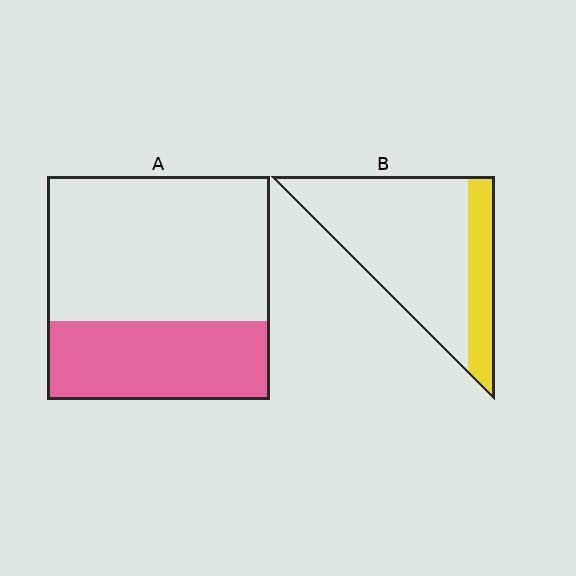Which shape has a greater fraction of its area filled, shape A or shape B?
Shape A.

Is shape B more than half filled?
No.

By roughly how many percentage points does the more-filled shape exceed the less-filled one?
By roughly 15 percentage points (A over B).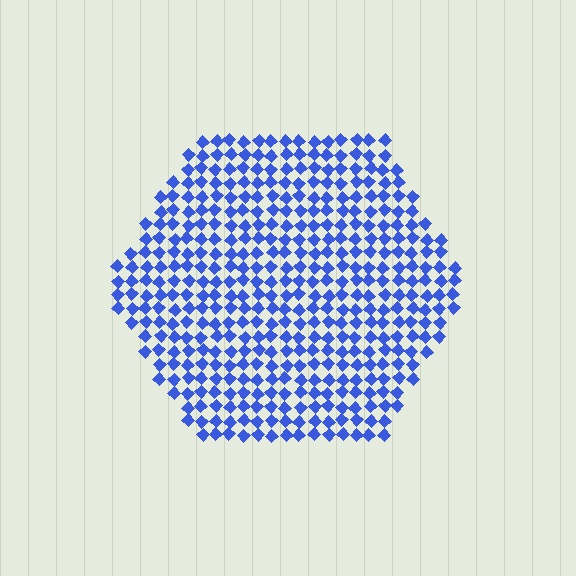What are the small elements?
The small elements are diamonds.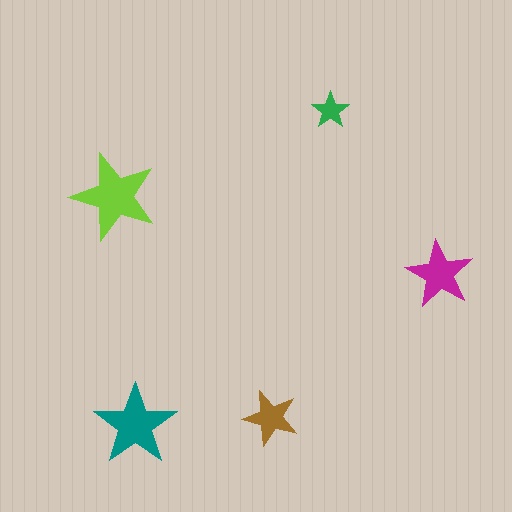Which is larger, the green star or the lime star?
The lime one.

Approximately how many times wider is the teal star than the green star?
About 2 times wider.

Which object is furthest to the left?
The lime star is leftmost.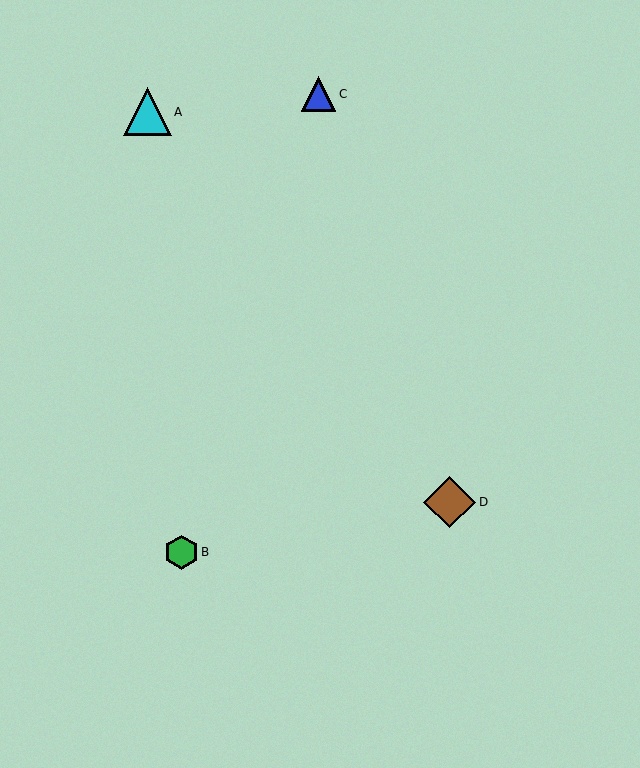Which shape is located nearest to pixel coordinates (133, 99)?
The cyan triangle (labeled A) at (148, 112) is nearest to that location.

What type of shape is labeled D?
Shape D is a brown diamond.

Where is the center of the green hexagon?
The center of the green hexagon is at (182, 552).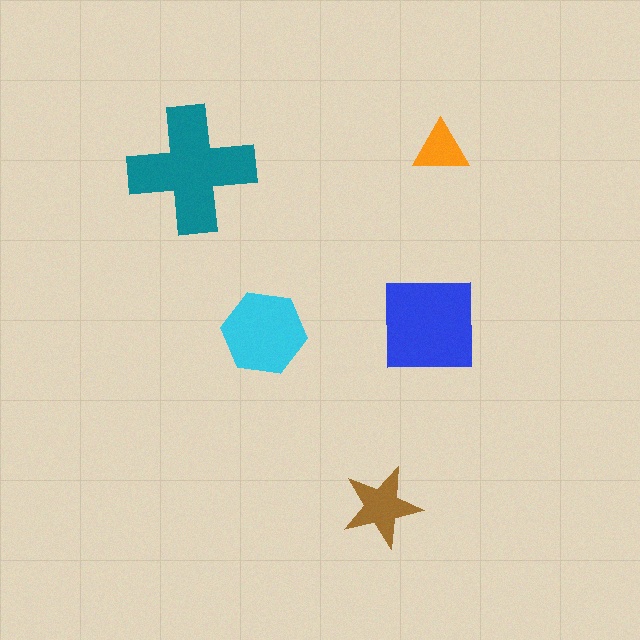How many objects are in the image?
There are 5 objects in the image.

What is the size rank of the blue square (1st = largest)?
2nd.